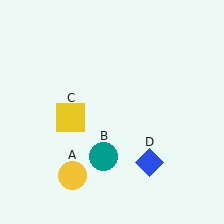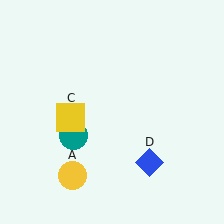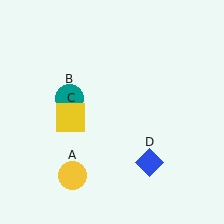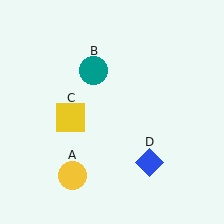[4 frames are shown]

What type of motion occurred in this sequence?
The teal circle (object B) rotated clockwise around the center of the scene.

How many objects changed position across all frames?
1 object changed position: teal circle (object B).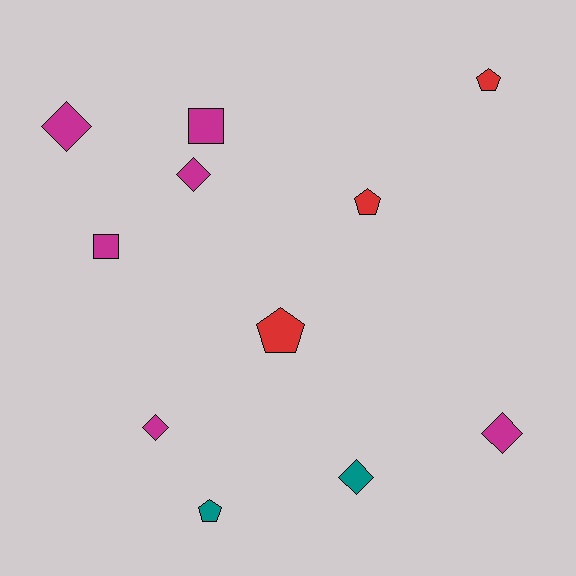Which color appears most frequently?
Magenta, with 6 objects.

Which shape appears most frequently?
Diamond, with 5 objects.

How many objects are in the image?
There are 11 objects.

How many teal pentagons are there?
There is 1 teal pentagon.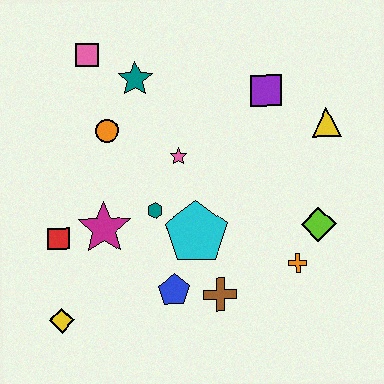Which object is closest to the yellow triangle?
The purple square is closest to the yellow triangle.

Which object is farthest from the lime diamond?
The pink square is farthest from the lime diamond.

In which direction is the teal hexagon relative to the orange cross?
The teal hexagon is to the left of the orange cross.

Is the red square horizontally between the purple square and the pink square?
No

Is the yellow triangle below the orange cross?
No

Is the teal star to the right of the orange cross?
No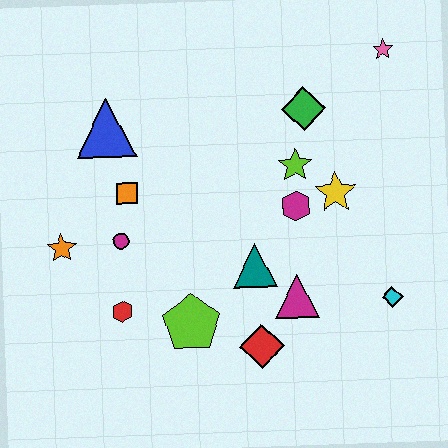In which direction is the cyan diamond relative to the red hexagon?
The cyan diamond is to the right of the red hexagon.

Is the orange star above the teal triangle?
Yes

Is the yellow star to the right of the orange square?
Yes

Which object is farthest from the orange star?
The pink star is farthest from the orange star.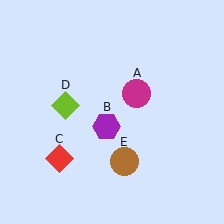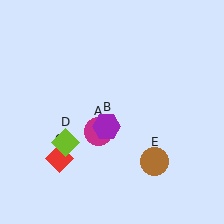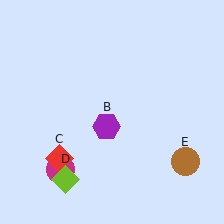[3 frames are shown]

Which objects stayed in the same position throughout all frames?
Purple hexagon (object B) and red diamond (object C) remained stationary.